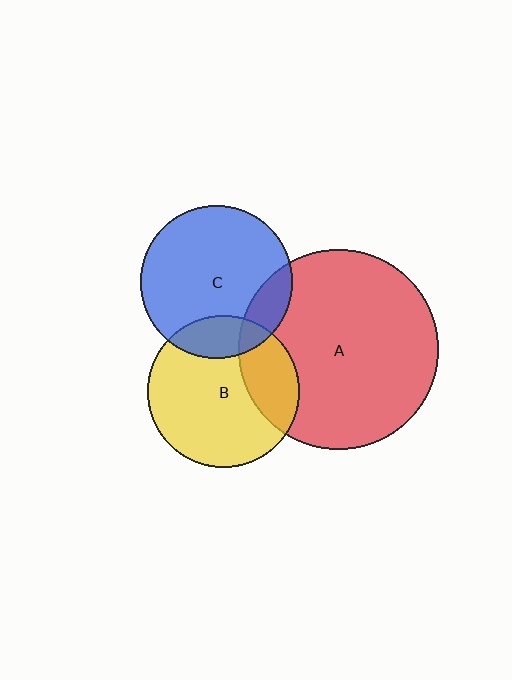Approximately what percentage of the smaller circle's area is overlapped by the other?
Approximately 15%.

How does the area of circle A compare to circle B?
Approximately 1.7 times.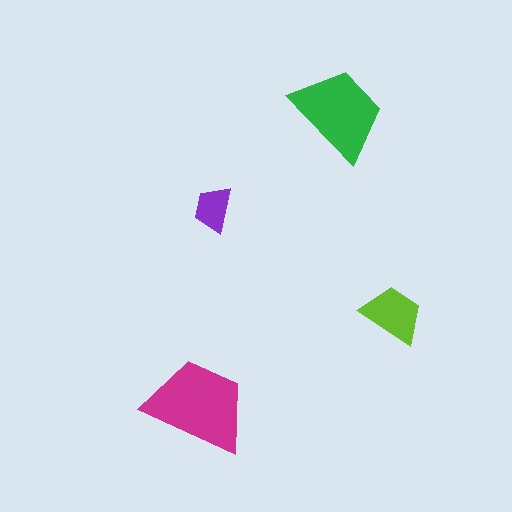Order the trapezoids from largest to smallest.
the magenta one, the green one, the lime one, the purple one.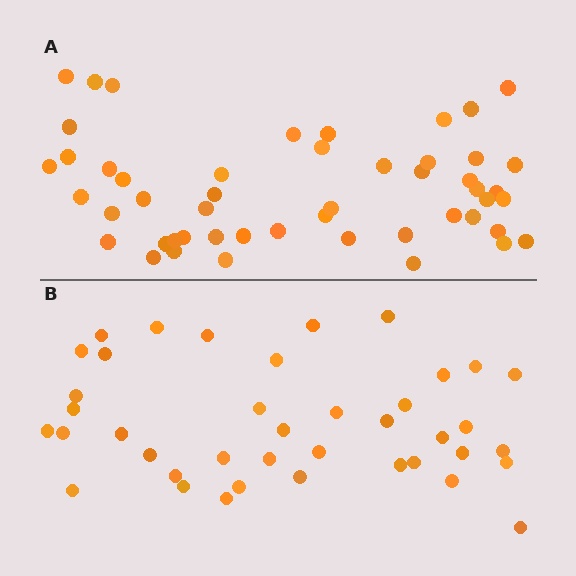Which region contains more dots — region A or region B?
Region A (the top region) has more dots.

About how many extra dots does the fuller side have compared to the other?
Region A has roughly 10 or so more dots than region B.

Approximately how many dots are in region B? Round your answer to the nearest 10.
About 40 dots.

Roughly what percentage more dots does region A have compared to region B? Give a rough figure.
About 25% more.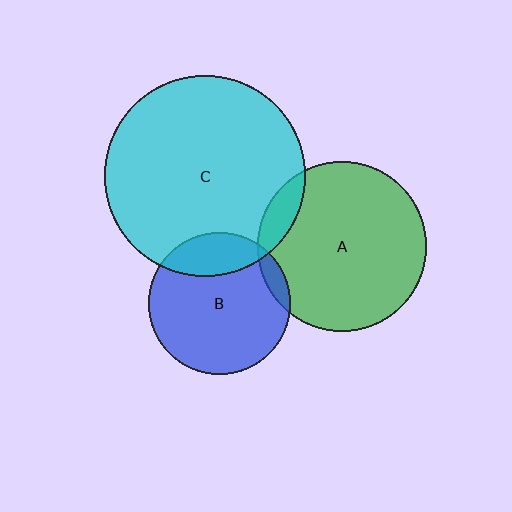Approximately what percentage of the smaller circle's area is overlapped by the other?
Approximately 20%.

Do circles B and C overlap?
Yes.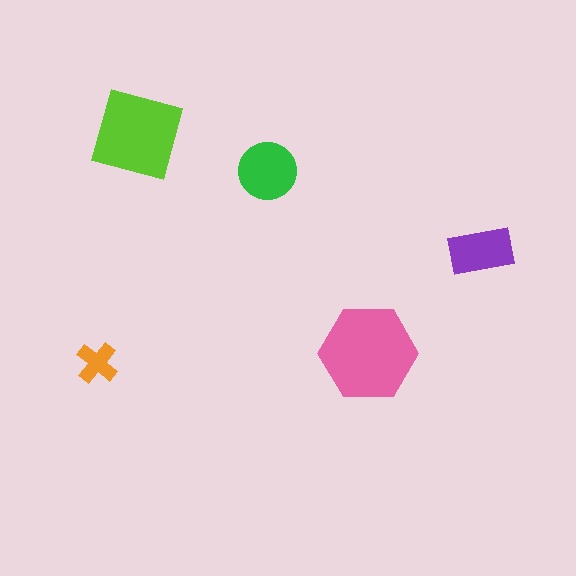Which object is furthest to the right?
The purple rectangle is rightmost.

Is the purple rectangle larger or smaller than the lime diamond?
Smaller.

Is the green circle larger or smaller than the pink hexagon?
Smaller.